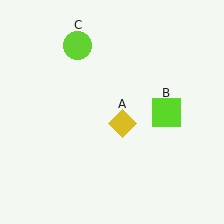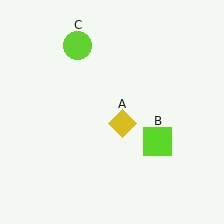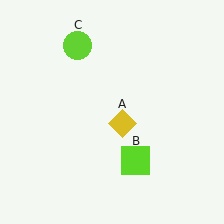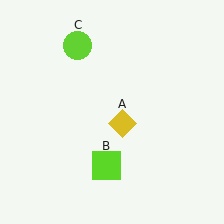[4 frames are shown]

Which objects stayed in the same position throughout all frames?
Yellow diamond (object A) and lime circle (object C) remained stationary.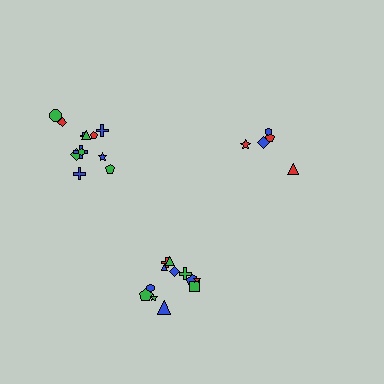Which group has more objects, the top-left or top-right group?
The top-left group.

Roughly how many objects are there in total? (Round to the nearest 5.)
Roughly 30 objects in total.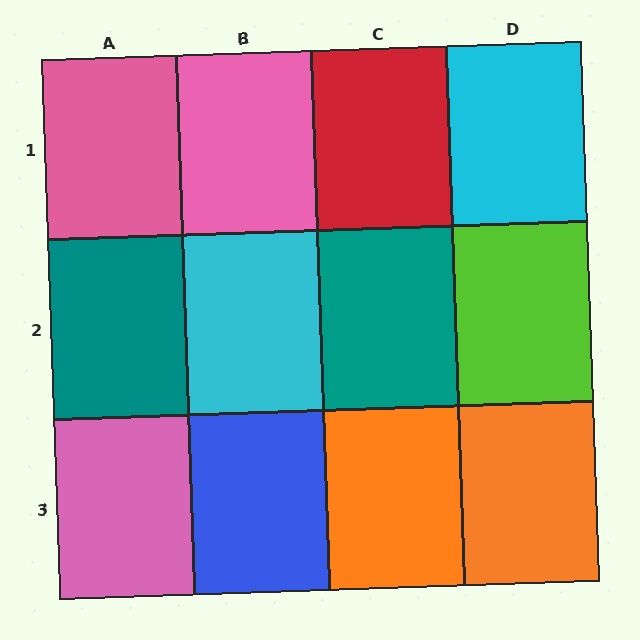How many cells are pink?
3 cells are pink.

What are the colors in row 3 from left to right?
Pink, blue, orange, orange.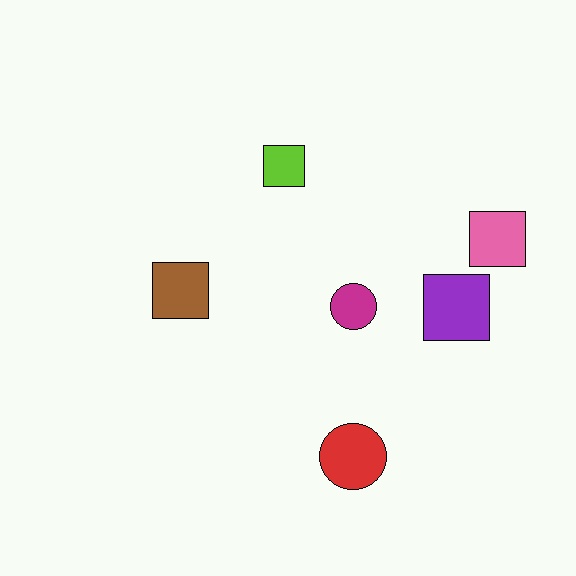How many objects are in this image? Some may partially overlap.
There are 6 objects.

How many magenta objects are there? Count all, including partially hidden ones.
There is 1 magenta object.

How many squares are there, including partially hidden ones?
There are 4 squares.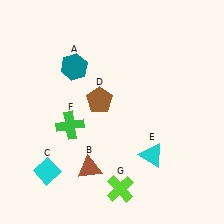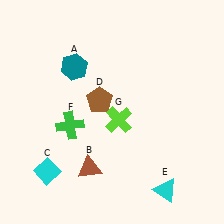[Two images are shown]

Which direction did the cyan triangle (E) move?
The cyan triangle (E) moved down.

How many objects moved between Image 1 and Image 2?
2 objects moved between the two images.